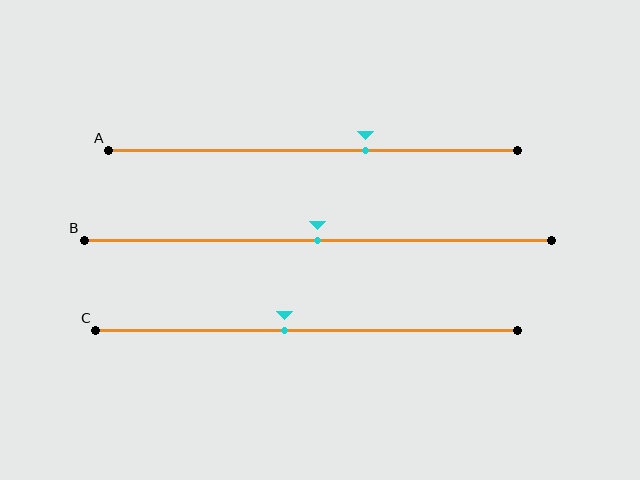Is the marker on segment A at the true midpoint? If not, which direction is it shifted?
No, the marker on segment A is shifted to the right by about 13% of the segment length.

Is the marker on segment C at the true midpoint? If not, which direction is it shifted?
No, the marker on segment C is shifted to the left by about 5% of the segment length.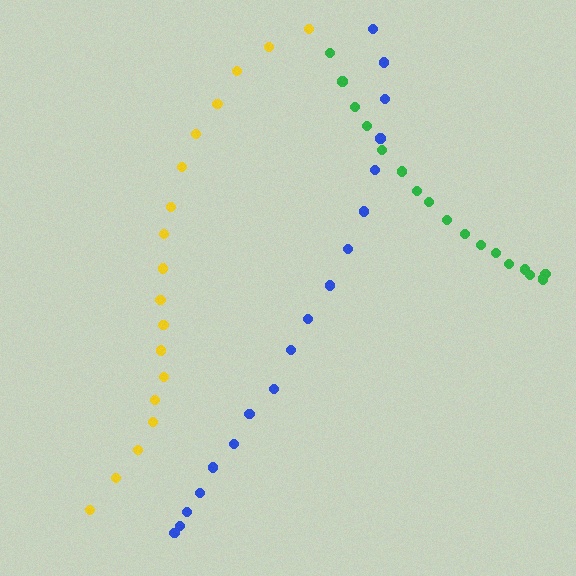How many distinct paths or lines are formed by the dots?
There are 3 distinct paths.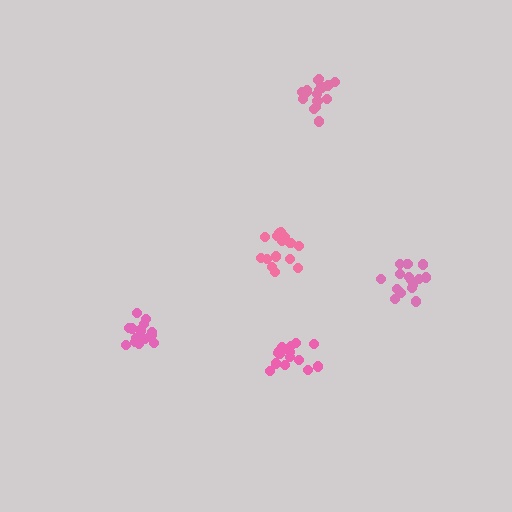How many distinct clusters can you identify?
There are 5 distinct clusters.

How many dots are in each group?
Group 1: 15 dots, Group 2: 16 dots, Group 3: 16 dots, Group 4: 18 dots, Group 5: 16 dots (81 total).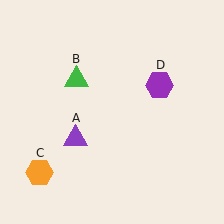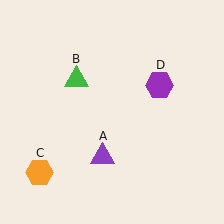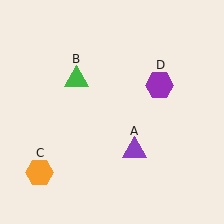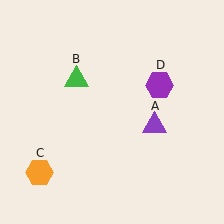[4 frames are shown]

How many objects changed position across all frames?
1 object changed position: purple triangle (object A).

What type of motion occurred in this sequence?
The purple triangle (object A) rotated counterclockwise around the center of the scene.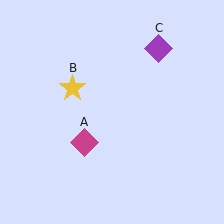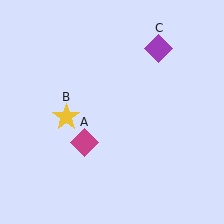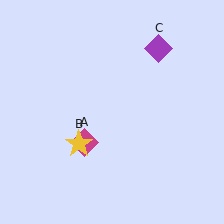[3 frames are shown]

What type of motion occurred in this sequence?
The yellow star (object B) rotated counterclockwise around the center of the scene.